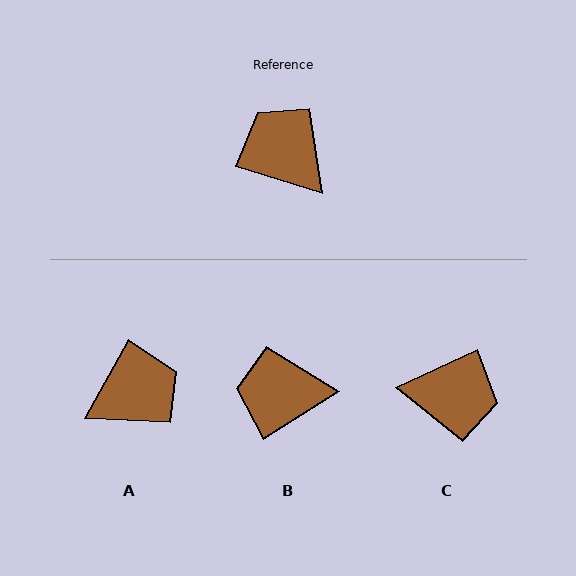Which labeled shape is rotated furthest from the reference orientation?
C, about 138 degrees away.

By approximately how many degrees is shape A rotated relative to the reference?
Approximately 101 degrees clockwise.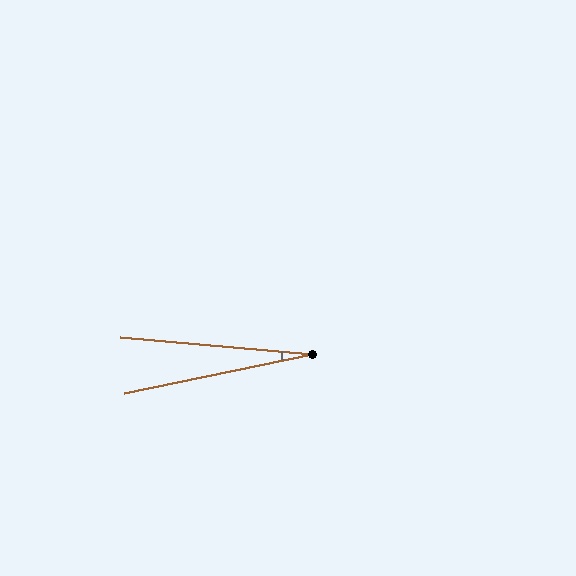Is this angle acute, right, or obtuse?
It is acute.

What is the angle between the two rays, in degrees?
Approximately 17 degrees.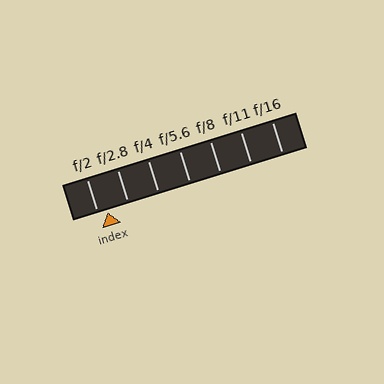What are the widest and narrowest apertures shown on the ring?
The widest aperture shown is f/2 and the narrowest is f/16.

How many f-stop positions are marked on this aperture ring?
There are 7 f-stop positions marked.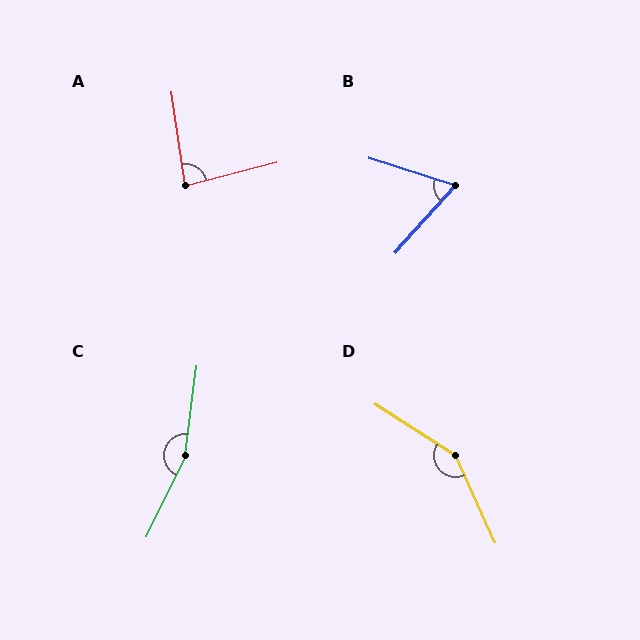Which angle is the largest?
C, at approximately 161 degrees.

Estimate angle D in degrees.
Approximately 147 degrees.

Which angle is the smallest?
B, at approximately 66 degrees.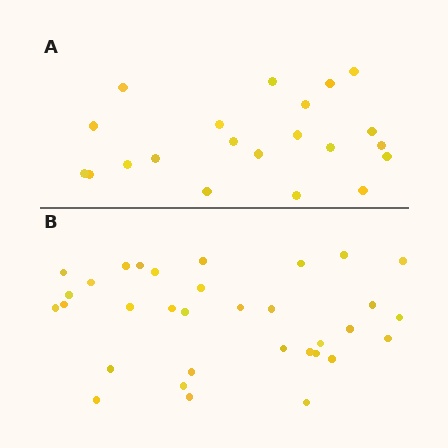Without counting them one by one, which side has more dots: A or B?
Region B (the bottom region) has more dots.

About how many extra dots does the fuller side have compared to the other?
Region B has roughly 12 or so more dots than region A.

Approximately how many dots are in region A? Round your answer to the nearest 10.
About 20 dots. (The exact count is 21, which rounds to 20.)